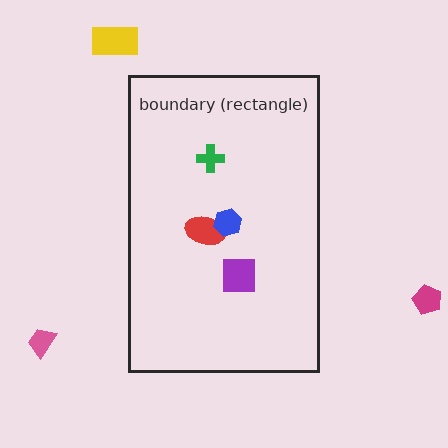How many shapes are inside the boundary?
4 inside, 3 outside.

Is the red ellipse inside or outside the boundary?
Inside.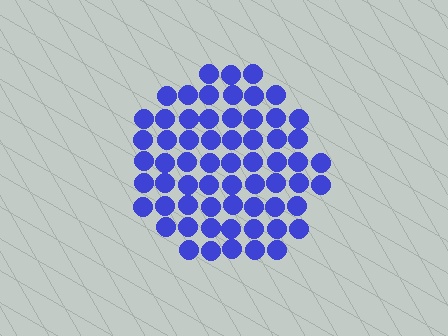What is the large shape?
The large shape is a circle.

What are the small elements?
The small elements are circles.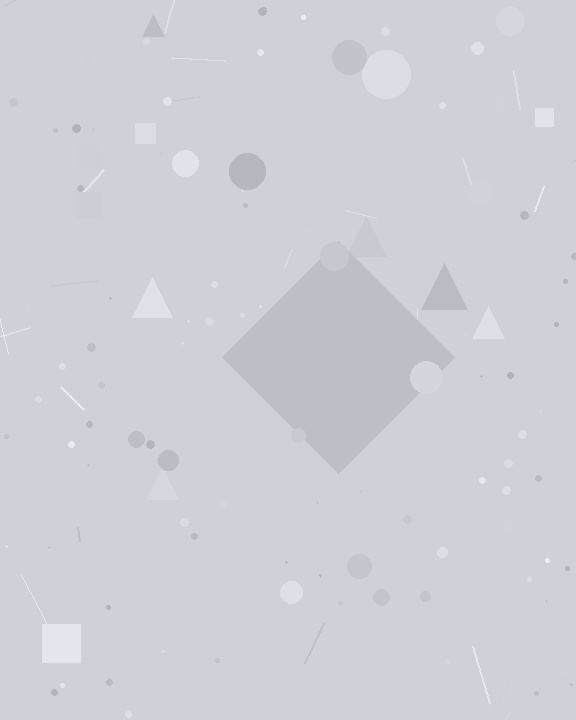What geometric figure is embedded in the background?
A diamond is embedded in the background.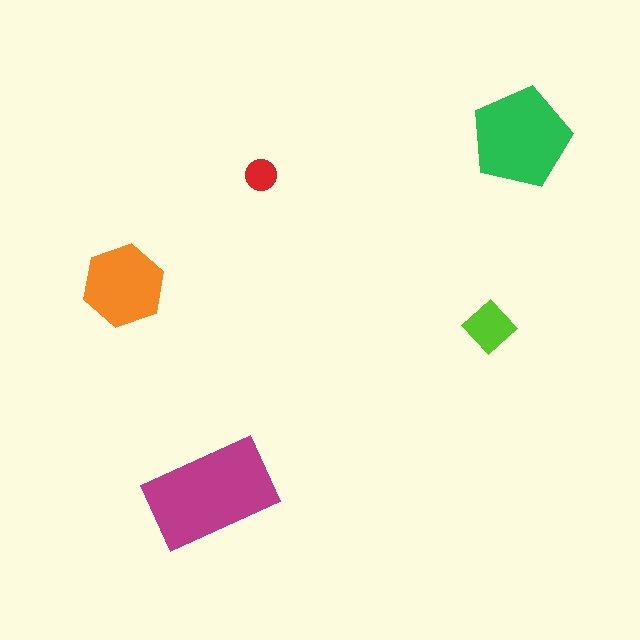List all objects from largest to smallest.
The magenta rectangle, the green pentagon, the orange hexagon, the lime diamond, the red circle.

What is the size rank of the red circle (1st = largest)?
5th.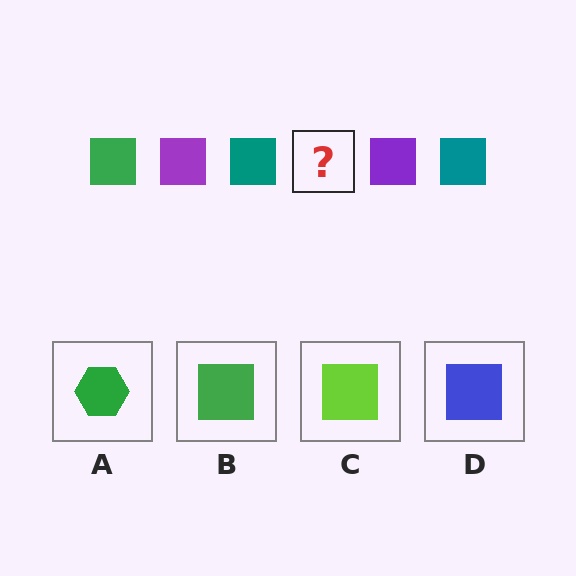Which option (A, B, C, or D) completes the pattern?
B.